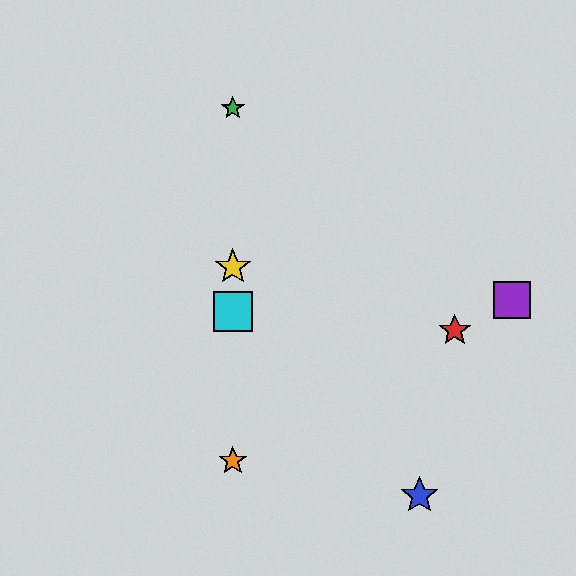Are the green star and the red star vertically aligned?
No, the green star is at x≈233 and the red star is at x≈455.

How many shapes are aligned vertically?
4 shapes (the green star, the yellow star, the orange star, the cyan square) are aligned vertically.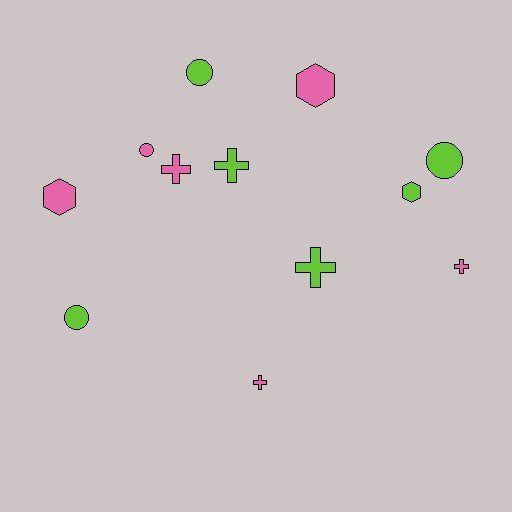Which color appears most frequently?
Lime, with 6 objects.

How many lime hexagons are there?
There is 1 lime hexagon.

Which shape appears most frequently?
Cross, with 5 objects.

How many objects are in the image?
There are 12 objects.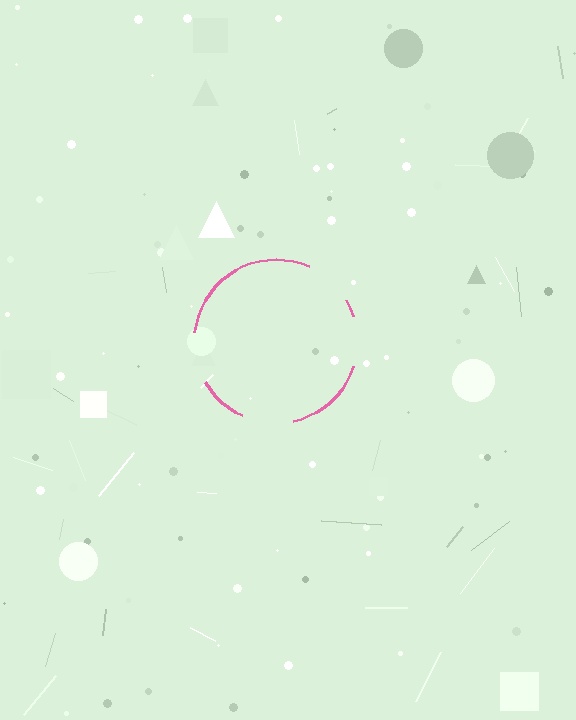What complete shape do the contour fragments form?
The contour fragments form a circle.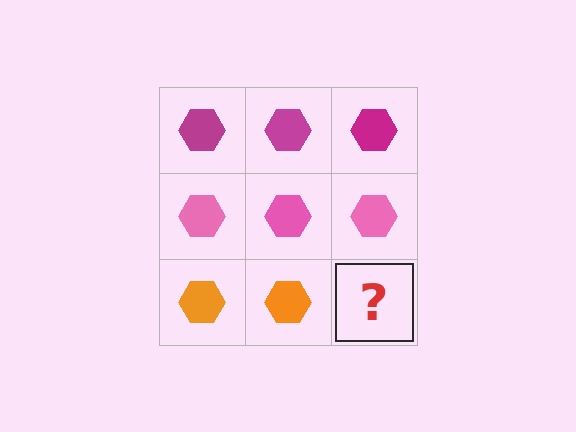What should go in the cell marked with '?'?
The missing cell should contain an orange hexagon.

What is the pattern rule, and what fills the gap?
The rule is that each row has a consistent color. The gap should be filled with an orange hexagon.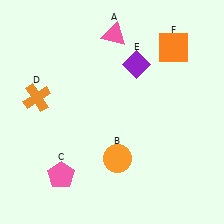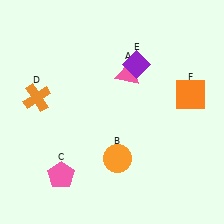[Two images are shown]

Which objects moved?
The objects that moved are: the pink triangle (A), the orange square (F).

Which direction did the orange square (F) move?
The orange square (F) moved down.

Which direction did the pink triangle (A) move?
The pink triangle (A) moved down.